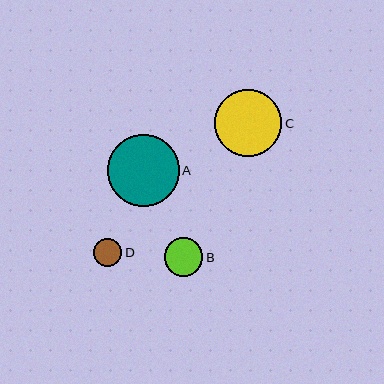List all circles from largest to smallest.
From largest to smallest: A, C, B, D.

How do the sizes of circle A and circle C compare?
Circle A and circle C are approximately the same size.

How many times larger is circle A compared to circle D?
Circle A is approximately 2.6 times the size of circle D.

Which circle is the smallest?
Circle D is the smallest with a size of approximately 28 pixels.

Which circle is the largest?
Circle A is the largest with a size of approximately 72 pixels.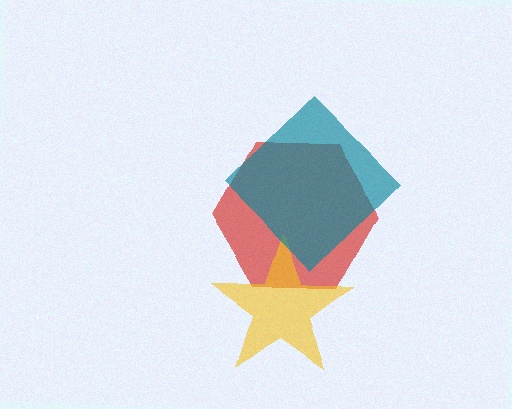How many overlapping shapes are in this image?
There are 3 overlapping shapes in the image.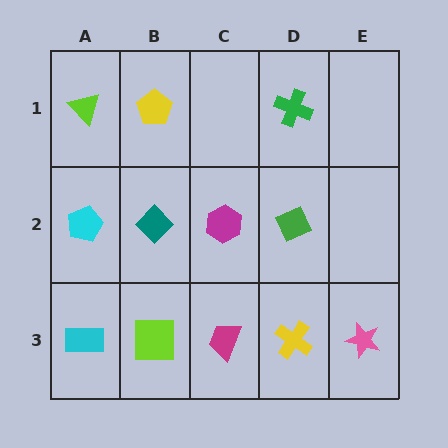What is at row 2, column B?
A teal diamond.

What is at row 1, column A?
A lime triangle.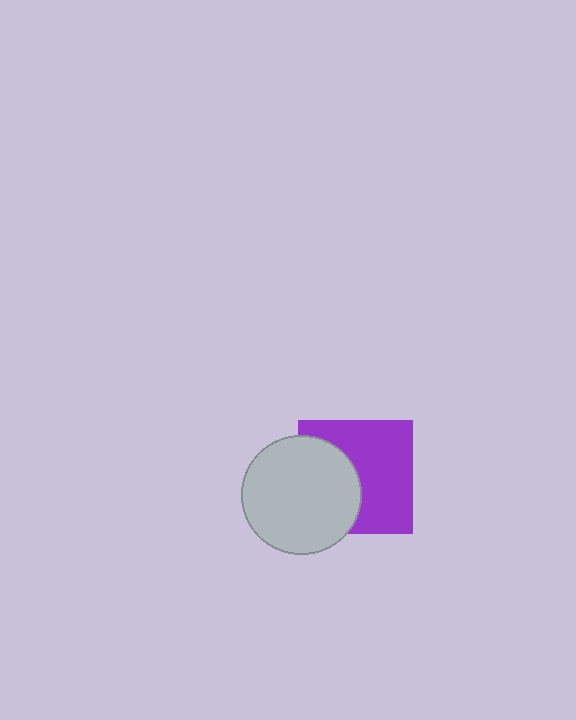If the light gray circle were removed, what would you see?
You would see the complete purple square.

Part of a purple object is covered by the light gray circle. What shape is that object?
It is a square.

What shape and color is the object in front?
The object in front is a light gray circle.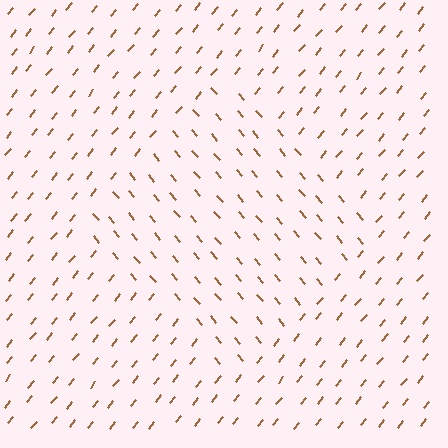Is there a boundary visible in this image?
Yes, there is a texture boundary formed by a change in line orientation.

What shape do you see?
I see a diamond.